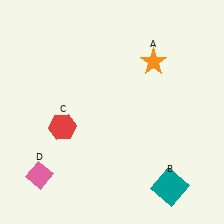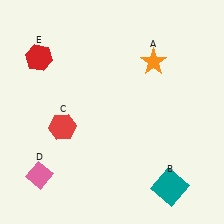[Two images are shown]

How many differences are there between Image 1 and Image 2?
There is 1 difference between the two images.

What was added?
A red hexagon (E) was added in Image 2.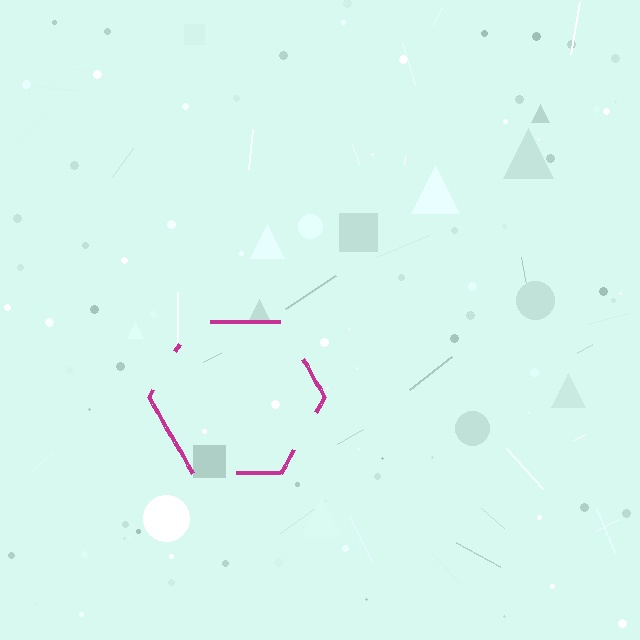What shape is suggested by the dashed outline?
The dashed outline suggests a hexagon.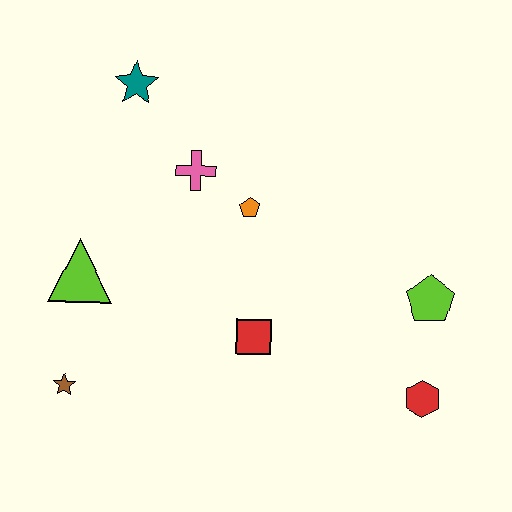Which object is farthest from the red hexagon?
The teal star is farthest from the red hexagon.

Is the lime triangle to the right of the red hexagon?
No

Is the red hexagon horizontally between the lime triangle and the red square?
No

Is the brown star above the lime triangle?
No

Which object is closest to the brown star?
The lime triangle is closest to the brown star.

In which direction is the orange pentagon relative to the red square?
The orange pentagon is above the red square.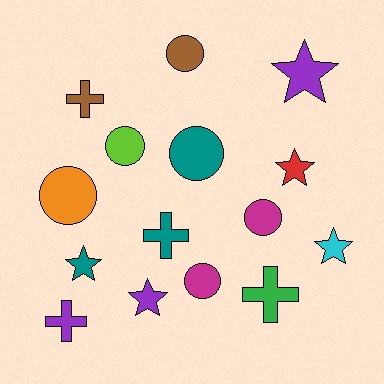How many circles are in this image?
There are 6 circles.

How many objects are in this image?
There are 15 objects.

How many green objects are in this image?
There is 1 green object.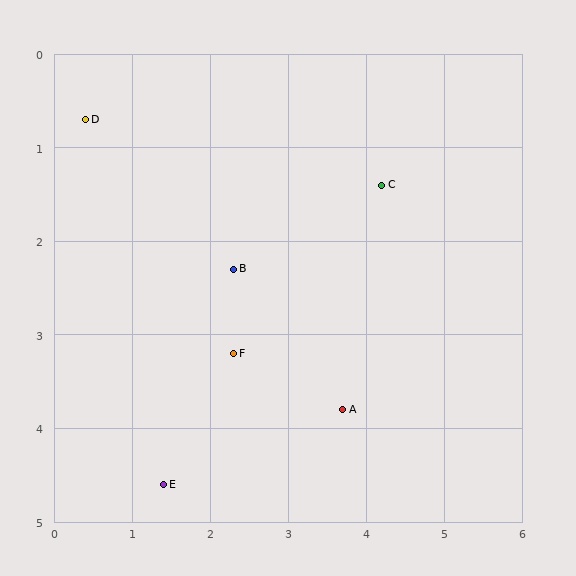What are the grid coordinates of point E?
Point E is at approximately (1.4, 4.6).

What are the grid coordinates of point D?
Point D is at approximately (0.4, 0.7).